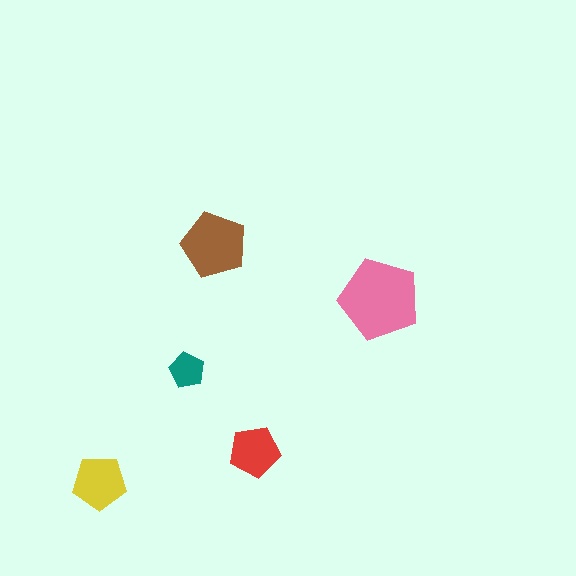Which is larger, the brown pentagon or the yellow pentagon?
The brown one.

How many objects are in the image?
There are 5 objects in the image.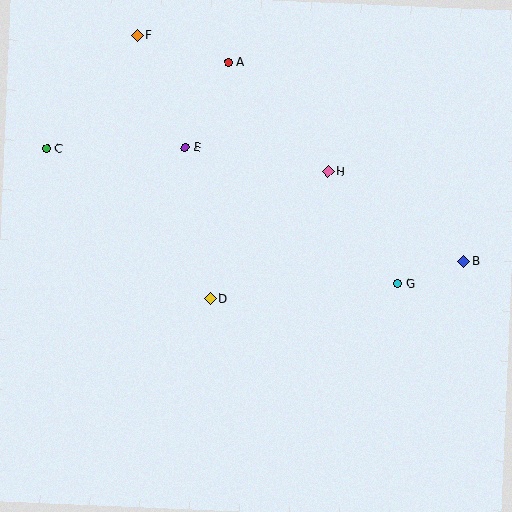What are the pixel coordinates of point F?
Point F is at (137, 35).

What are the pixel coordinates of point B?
Point B is at (464, 261).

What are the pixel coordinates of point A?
Point A is at (228, 62).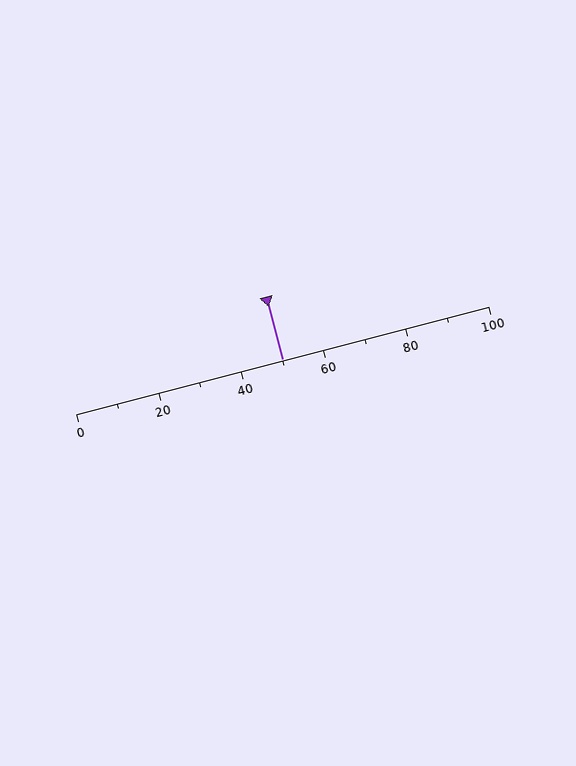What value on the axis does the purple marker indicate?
The marker indicates approximately 50.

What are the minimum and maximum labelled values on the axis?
The axis runs from 0 to 100.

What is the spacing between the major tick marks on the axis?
The major ticks are spaced 20 apart.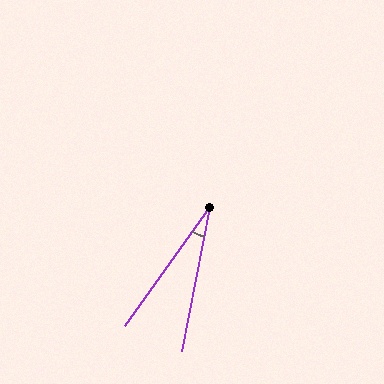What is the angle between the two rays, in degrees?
Approximately 25 degrees.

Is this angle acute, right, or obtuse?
It is acute.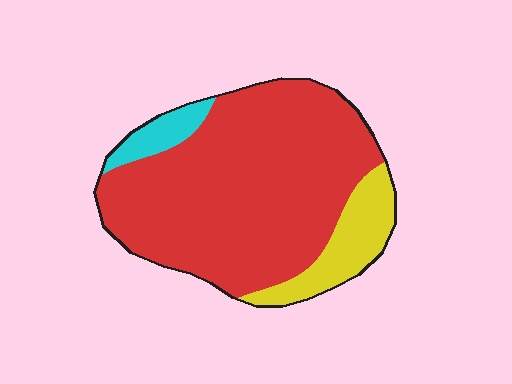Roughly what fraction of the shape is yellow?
Yellow takes up less than a quarter of the shape.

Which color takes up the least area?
Cyan, at roughly 5%.